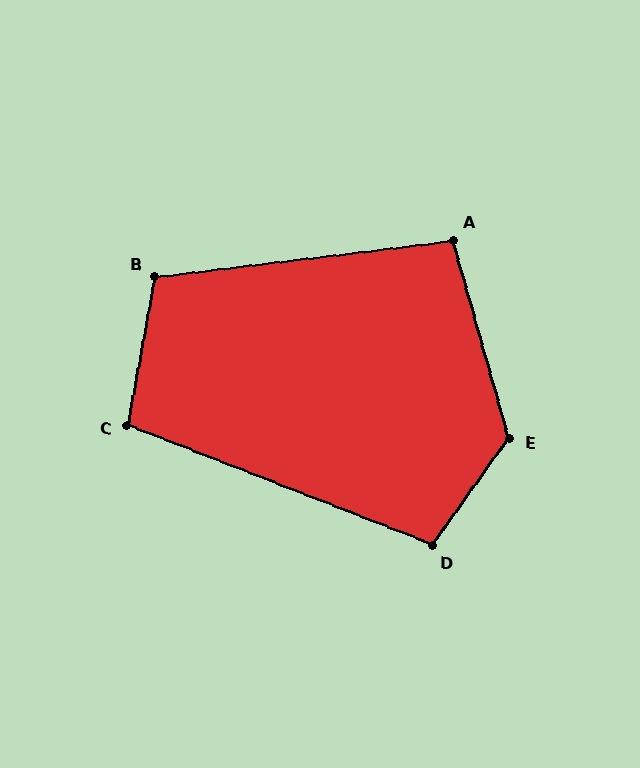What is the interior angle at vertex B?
Approximately 107 degrees (obtuse).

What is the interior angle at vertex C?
Approximately 101 degrees (obtuse).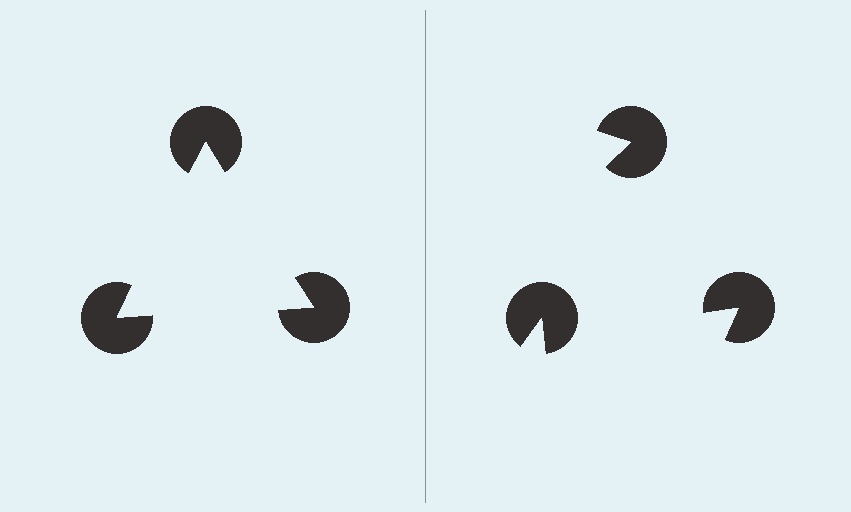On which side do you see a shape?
An illusory triangle appears on the left side. On the right side the wedge cuts are rotated, so no coherent shape forms.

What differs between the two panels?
The pac-man discs are positioned identically on both sides; only the wedge orientations differ. On the left they align to a triangle; on the right they are misaligned.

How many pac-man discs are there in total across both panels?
6 — 3 on each side.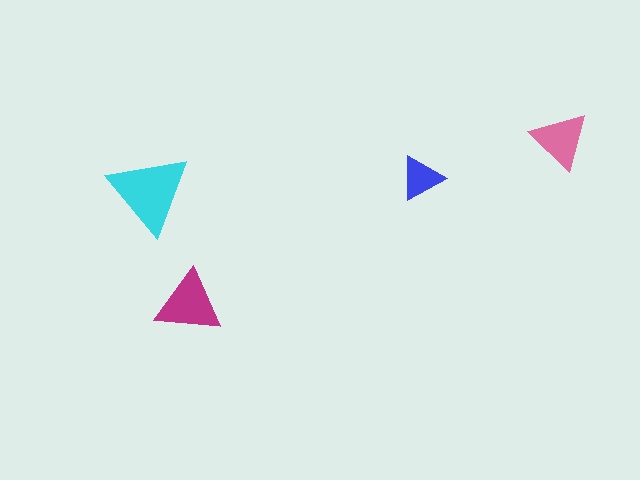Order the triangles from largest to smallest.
the cyan one, the magenta one, the pink one, the blue one.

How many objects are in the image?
There are 4 objects in the image.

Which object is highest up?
The pink triangle is topmost.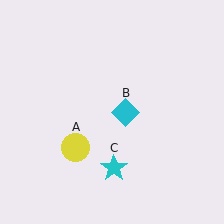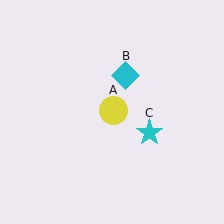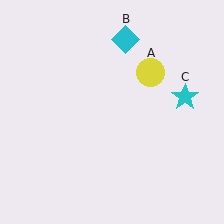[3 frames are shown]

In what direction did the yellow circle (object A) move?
The yellow circle (object A) moved up and to the right.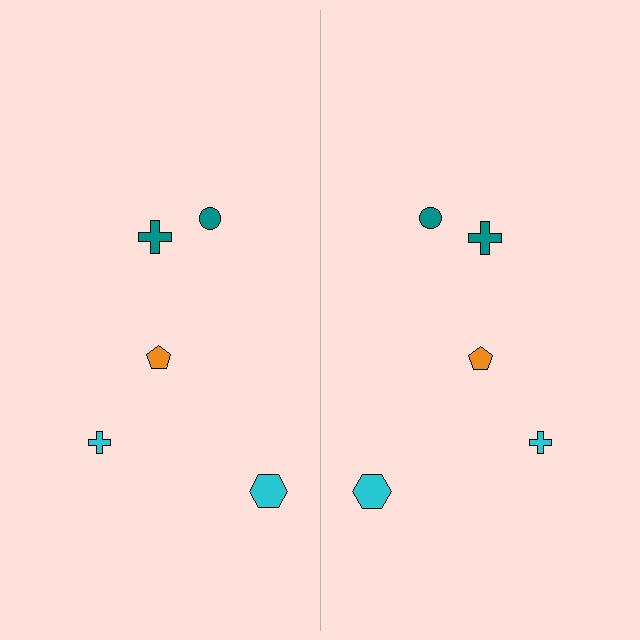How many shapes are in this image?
There are 10 shapes in this image.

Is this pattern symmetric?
Yes, this pattern has bilateral (reflection) symmetry.